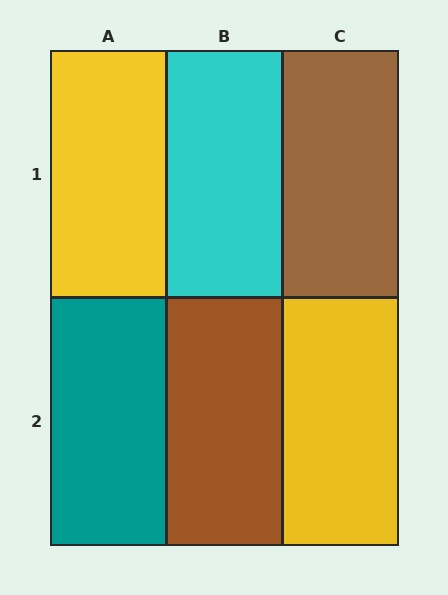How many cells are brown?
2 cells are brown.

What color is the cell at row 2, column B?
Brown.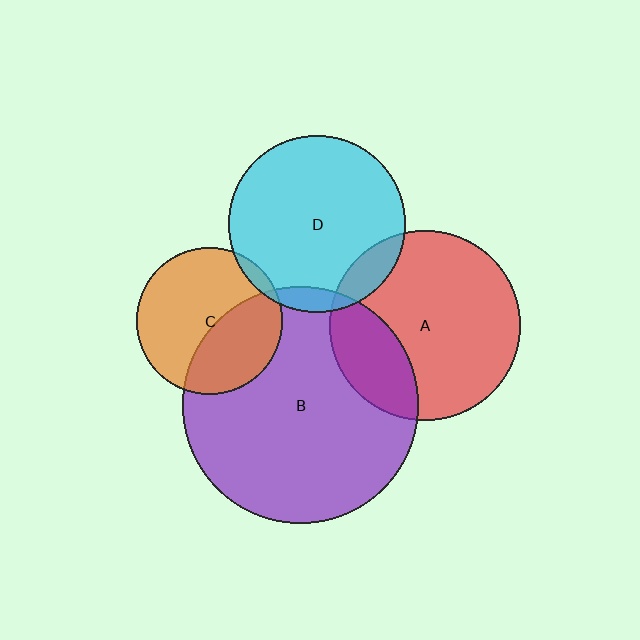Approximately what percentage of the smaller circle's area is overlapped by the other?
Approximately 10%.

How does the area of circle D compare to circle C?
Approximately 1.5 times.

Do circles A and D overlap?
Yes.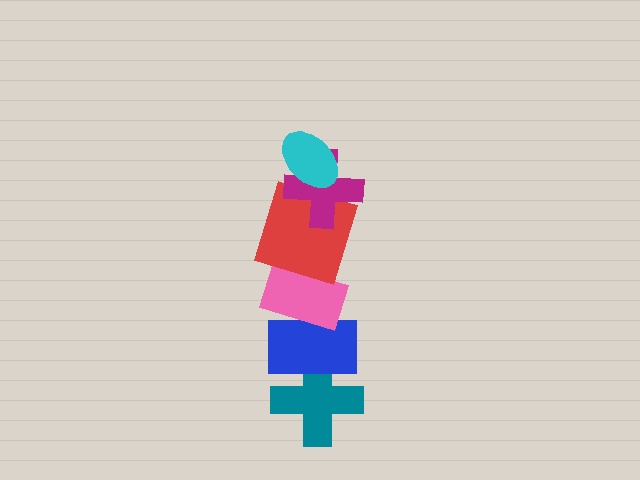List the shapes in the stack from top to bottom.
From top to bottom: the cyan ellipse, the magenta cross, the red square, the pink rectangle, the blue rectangle, the teal cross.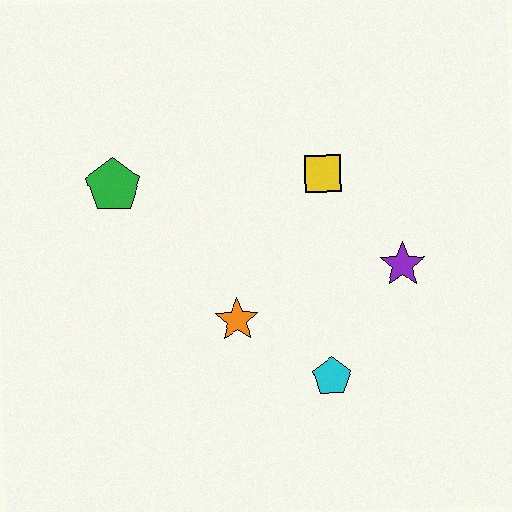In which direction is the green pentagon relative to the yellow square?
The green pentagon is to the left of the yellow square.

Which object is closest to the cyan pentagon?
The orange star is closest to the cyan pentagon.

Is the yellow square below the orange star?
No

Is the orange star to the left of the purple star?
Yes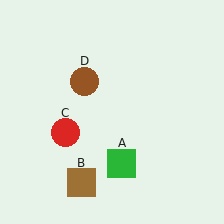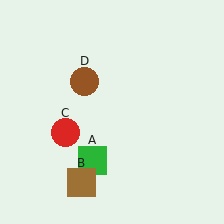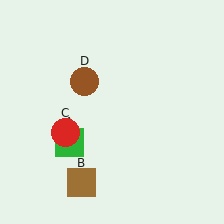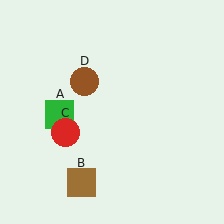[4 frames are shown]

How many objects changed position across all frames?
1 object changed position: green square (object A).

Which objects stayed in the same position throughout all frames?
Brown square (object B) and red circle (object C) and brown circle (object D) remained stationary.